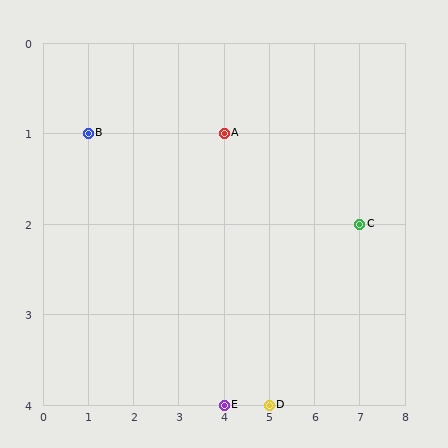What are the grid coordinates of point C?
Point C is at grid coordinates (7, 2).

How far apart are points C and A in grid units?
Points C and A are 3 columns and 1 row apart (about 3.2 grid units diagonally).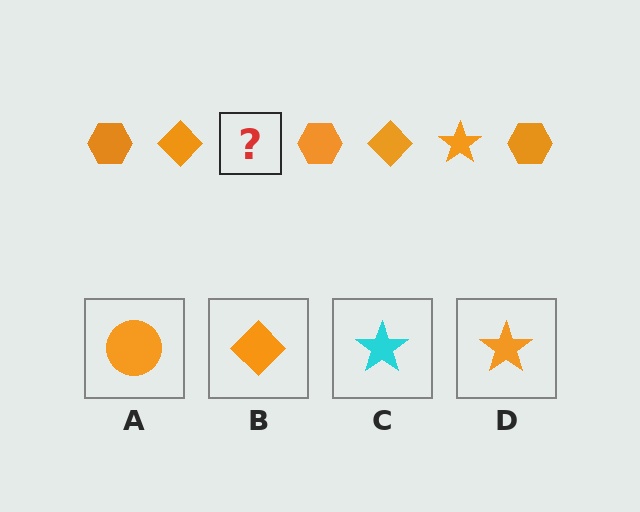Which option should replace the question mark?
Option D.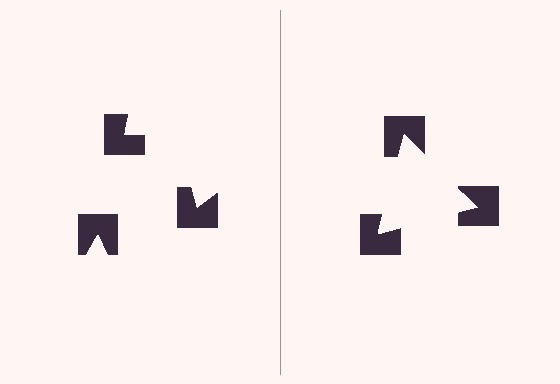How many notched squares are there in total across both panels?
6 — 3 on each side.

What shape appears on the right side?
An illusory triangle.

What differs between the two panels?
The notched squares are positioned identically on both sides; only the wedge orientations differ. On the right they align to a triangle; on the left they are misaligned.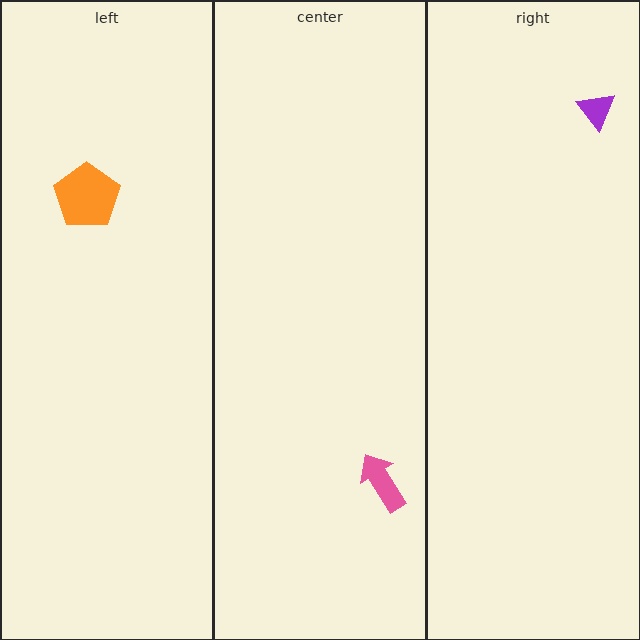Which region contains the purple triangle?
The right region.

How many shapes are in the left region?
1.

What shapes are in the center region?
The pink arrow.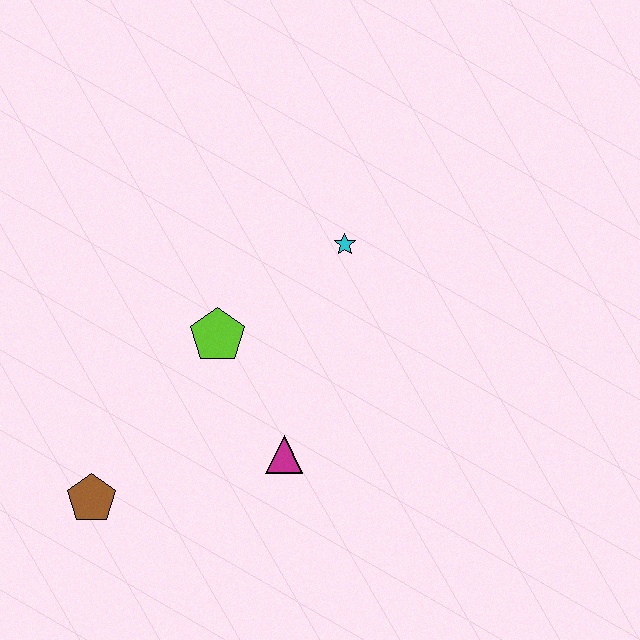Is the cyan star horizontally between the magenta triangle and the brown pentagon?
No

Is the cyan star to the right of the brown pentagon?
Yes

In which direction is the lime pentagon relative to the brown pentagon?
The lime pentagon is above the brown pentagon.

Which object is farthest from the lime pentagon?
The brown pentagon is farthest from the lime pentagon.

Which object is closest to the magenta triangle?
The lime pentagon is closest to the magenta triangle.